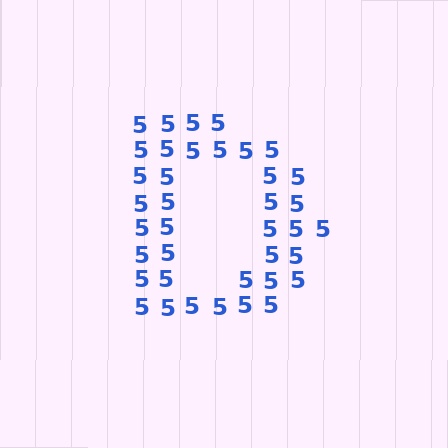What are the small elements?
The small elements are digit 5's.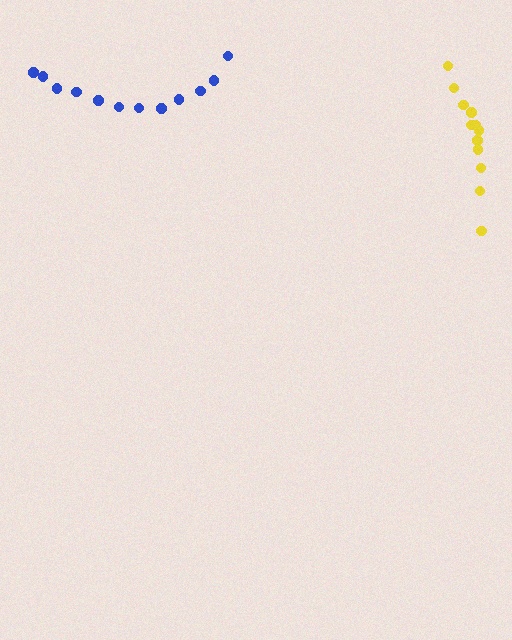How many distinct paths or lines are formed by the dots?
There are 2 distinct paths.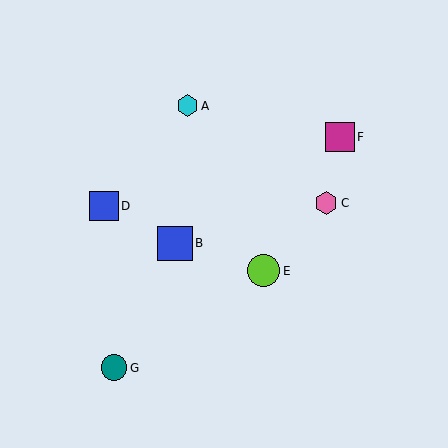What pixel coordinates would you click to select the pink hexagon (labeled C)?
Click at (326, 203) to select the pink hexagon C.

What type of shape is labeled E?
Shape E is a lime circle.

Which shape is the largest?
The blue square (labeled B) is the largest.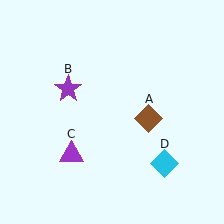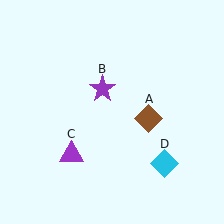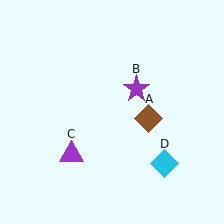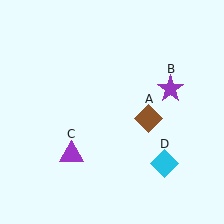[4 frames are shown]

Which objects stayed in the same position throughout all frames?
Brown diamond (object A) and purple triangle (object C) and cyan diamond (object D) remained stationary.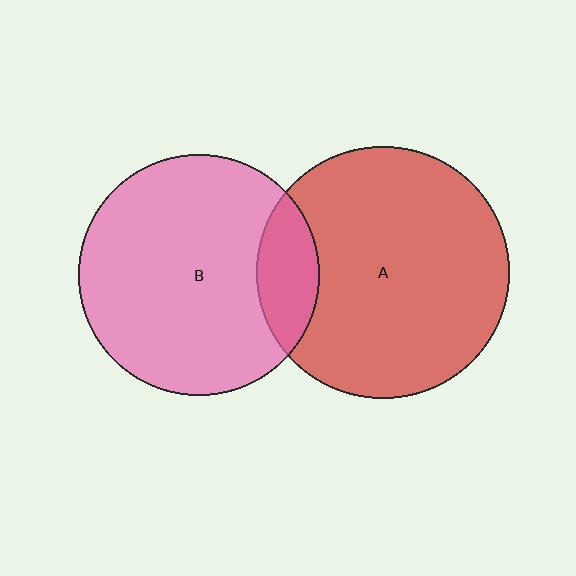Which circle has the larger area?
Circle A (red).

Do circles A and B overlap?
Yes.